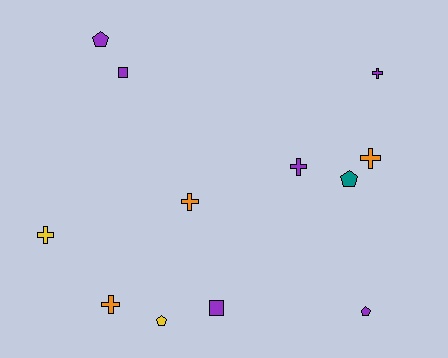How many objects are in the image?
There are 12 objects.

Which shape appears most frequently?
Cross, with 6 objects.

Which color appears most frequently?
Purple, with 6 objects.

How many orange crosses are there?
There are 3 orange crosses.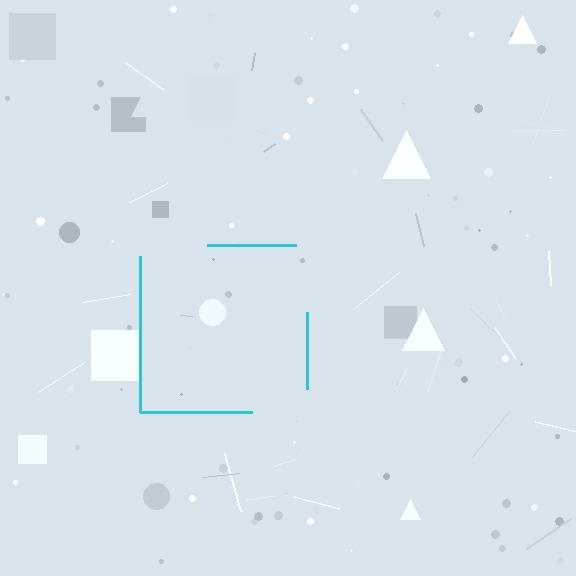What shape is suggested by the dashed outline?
The dashed outline suggests a square.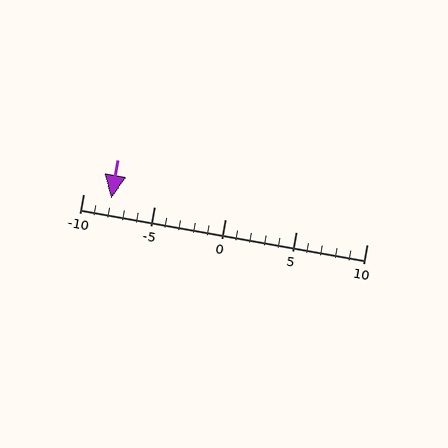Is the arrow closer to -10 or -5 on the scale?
The arrow is closer to -10.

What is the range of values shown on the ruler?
The ruler shows values from -10 to 10.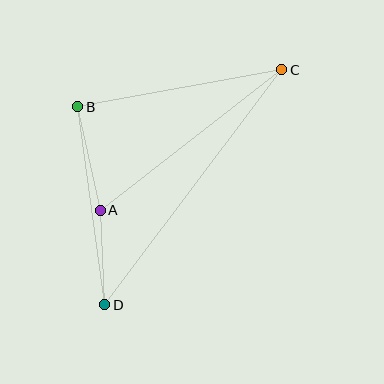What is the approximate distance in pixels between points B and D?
The distance between B and D is approximately 200 pixels.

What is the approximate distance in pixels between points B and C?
The distance between B and C is approximately 207 pixels.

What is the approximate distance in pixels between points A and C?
The distance between A and C is approximately 229 pixels.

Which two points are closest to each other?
Points A and D are closest to each other.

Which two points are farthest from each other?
Points C and D are farthest from each other.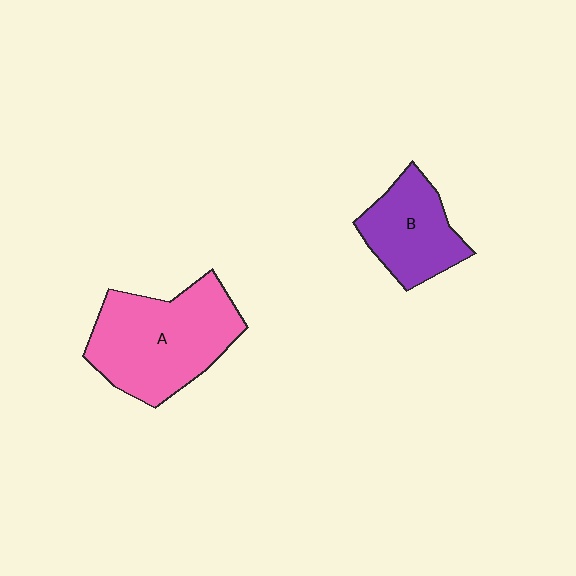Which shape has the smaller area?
Shape B (purple).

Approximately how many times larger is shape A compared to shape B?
Approximately 1.6 times.